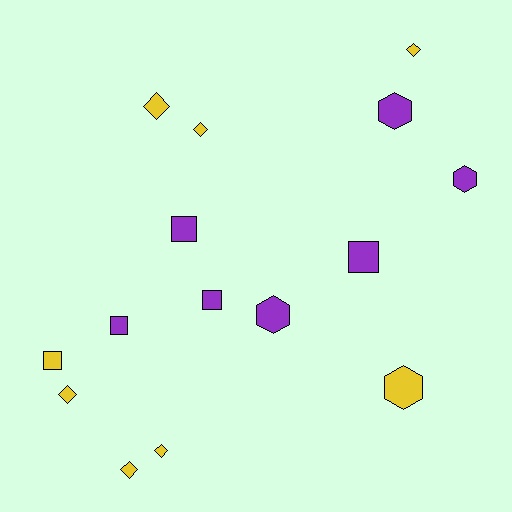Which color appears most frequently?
Yellow, with 8 objects.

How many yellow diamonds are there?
There are 6 yellow diamonds.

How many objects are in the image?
There are 15 objects.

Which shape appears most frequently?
Diamond, with 6 objects.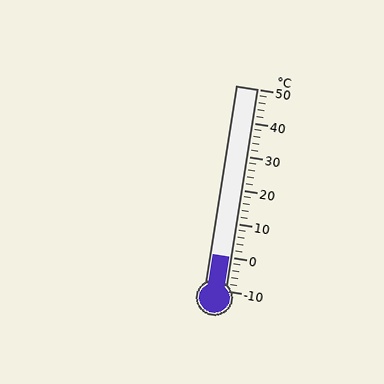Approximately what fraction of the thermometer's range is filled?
The thermometer is filled to approximately 15% of its range.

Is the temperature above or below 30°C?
The temperature is below 30°C.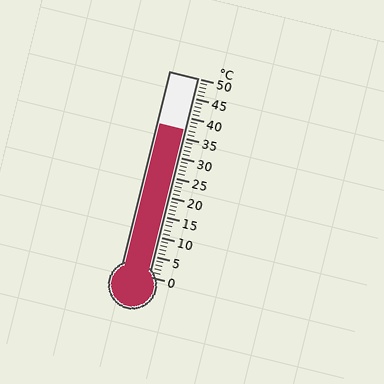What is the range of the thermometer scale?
The thermometer scale ranges from 0°C to 50°C.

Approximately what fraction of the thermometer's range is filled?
The thermometer is filled to approximately 75% of its range.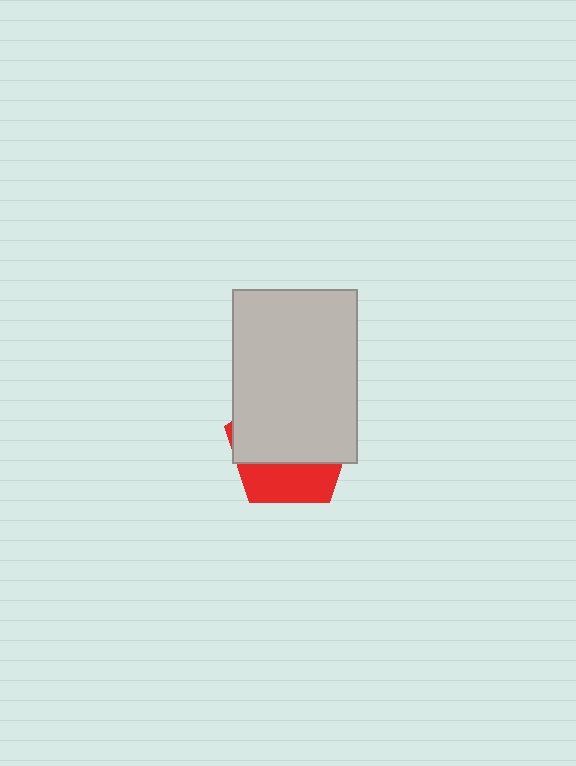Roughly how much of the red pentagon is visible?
A small part of it is visible (roughly 34%).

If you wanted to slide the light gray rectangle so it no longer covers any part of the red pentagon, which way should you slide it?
Slide it up — that is the most direct way to separate the two shapes.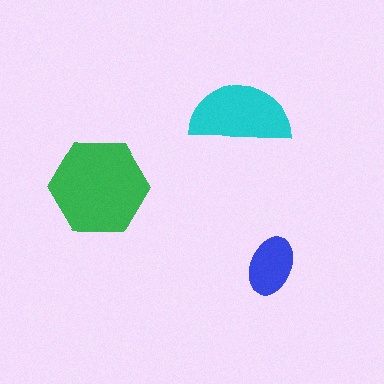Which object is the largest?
The green hexagon.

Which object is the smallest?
The blue ellipse.